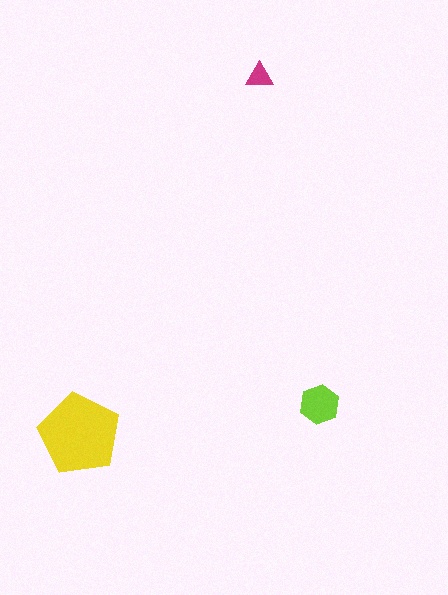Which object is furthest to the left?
The yellow pentagon is leftmost.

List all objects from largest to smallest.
The yellow pentagon, the lime hexagon, the magenta triangle.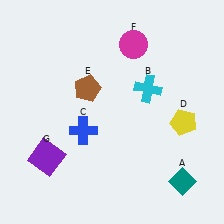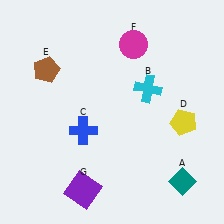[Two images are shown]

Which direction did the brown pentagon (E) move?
The brown pentagon (E) moved left.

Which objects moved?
The objects that moved are: the brown pentagon (E), the purple square (G).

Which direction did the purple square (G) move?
The purple square (G) moved right.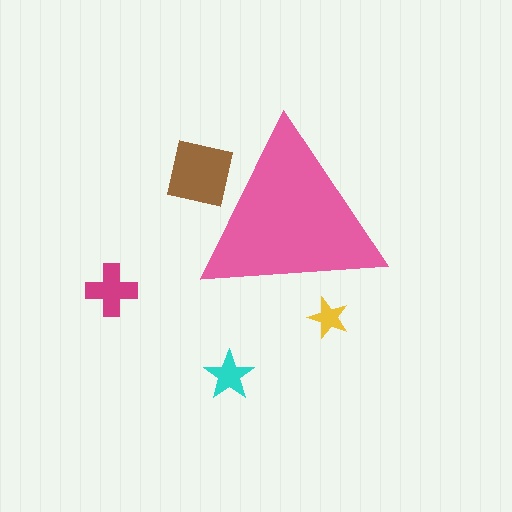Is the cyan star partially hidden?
No, the cyan star is fully visible.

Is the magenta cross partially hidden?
No, the magenta cross is fully visible.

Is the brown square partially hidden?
Yes, the brown square is partially hidden behind the pink triangle.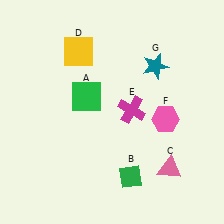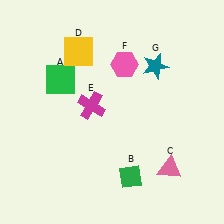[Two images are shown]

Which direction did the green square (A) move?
The green square (A) moved left.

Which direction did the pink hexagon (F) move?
The pink hexagon (F) moved up.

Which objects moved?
The objects that moved are: the green square (A), the magenta cross (E), the pink hexagon (F).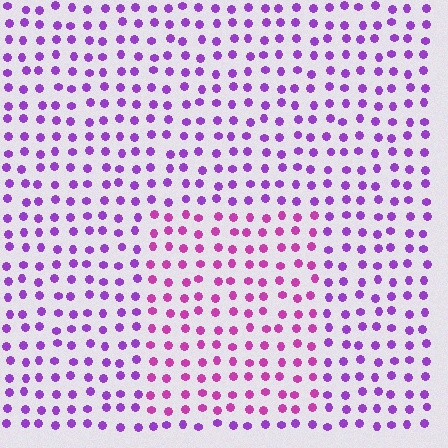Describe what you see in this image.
The image is filled with small purple elements in a uniform arrangement. A rectangle-shaped region is visible where the elements are tinted to a slightly different hue, forming a subtle color boundary.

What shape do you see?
I see a rectangle.